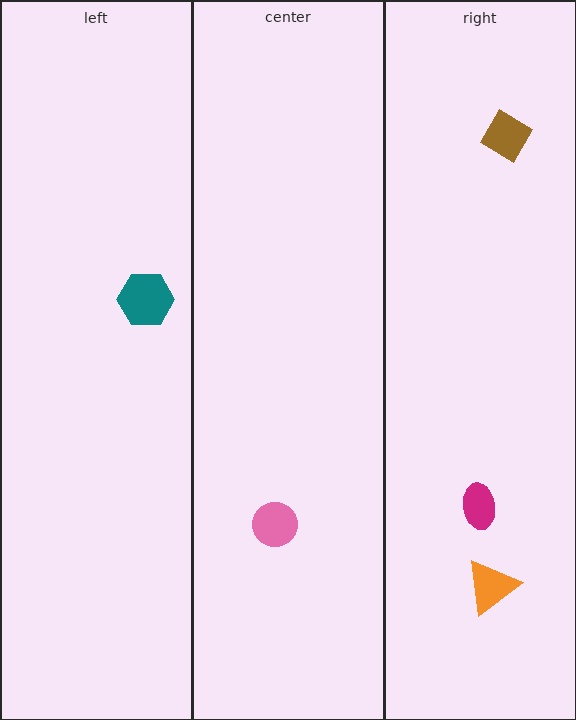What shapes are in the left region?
The teal hexagon.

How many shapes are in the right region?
3.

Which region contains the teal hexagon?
The left region.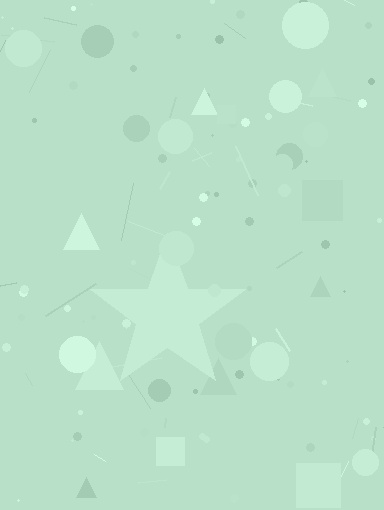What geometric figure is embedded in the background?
A star is embedded in the background.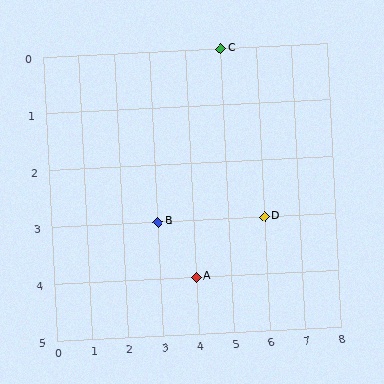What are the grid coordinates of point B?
Point B is at grid coordinates (3, 3).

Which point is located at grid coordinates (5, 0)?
Point C is at (5, 0).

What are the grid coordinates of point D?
Point D is at grid coordinates (6, 3).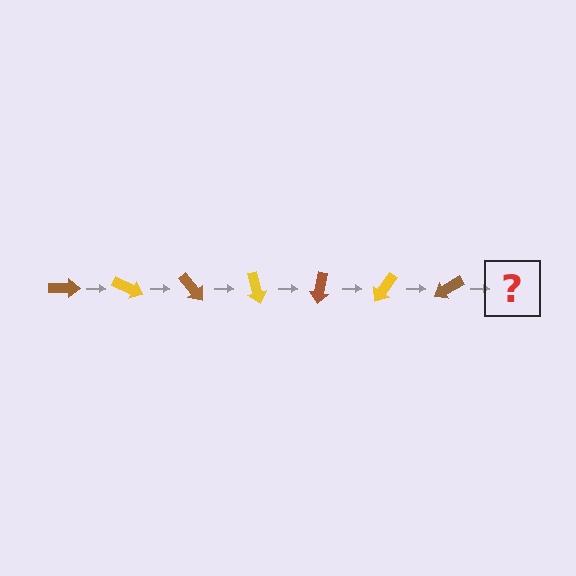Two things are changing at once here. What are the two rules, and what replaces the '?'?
The two rules are that it rotates 25 degrees each step and the color cycles through brown and yellow. The '?' should be a yellow arrow, rotated 175 degrees from the start.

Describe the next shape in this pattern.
It should be a yellow arrow, rotated 175 degrees from the start.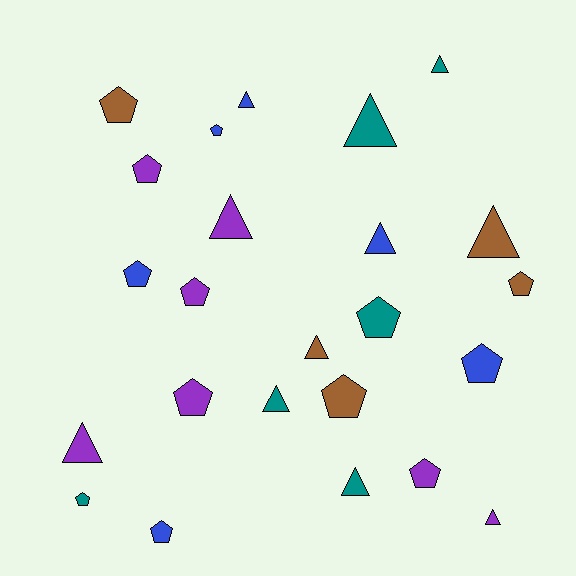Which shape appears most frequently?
Pentagon, with 13 objects.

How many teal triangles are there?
There are 4 teal triangles.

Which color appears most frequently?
Purple, with 7 objects.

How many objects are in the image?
There are 24 objects.